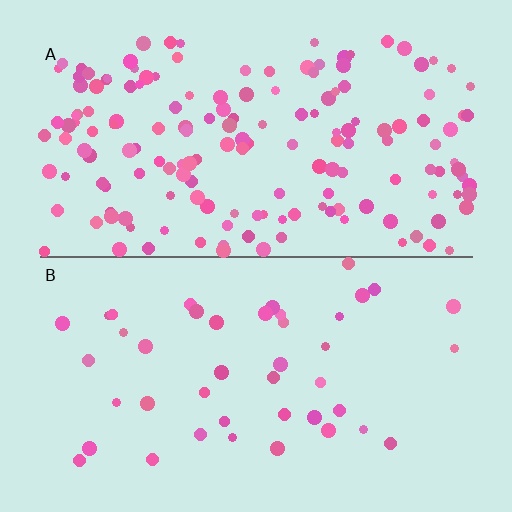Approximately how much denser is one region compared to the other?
Approximately 3.8× — region A over region B.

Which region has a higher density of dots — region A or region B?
A (the top).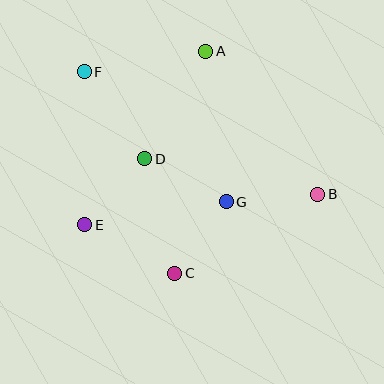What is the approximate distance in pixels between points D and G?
The distance between D and G is approximately 92 pixels.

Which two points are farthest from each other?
Points B and F are farthest from each other.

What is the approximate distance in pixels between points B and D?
The distance between B and D is approximately 177 pixels.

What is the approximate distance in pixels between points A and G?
The distance between A and G is approximately 151 pixels.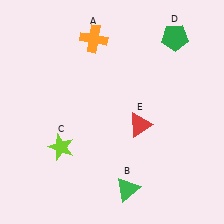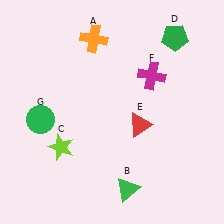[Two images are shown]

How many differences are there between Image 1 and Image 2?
There are 2 differences between the two images.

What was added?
A magenta cross (F), a green circle (G) were added in Image 2.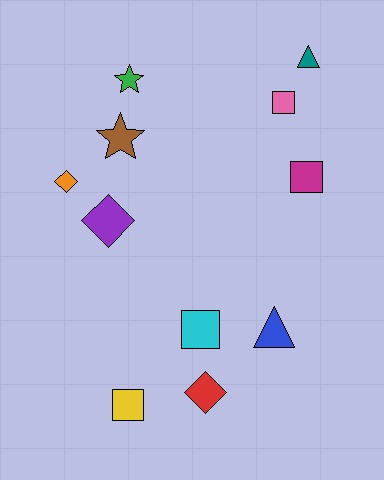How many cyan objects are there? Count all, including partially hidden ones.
There is 1 cyan object.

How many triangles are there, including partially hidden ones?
There are 2 triangles.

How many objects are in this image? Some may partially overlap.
There are 11 objects.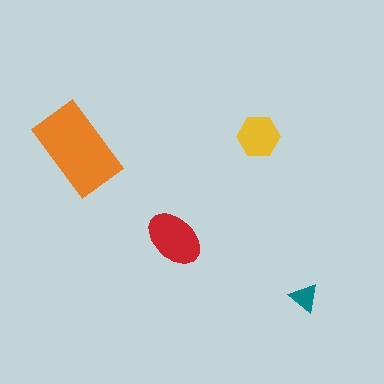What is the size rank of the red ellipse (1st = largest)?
2nd.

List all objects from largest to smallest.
The orange rectangle, the red ellipse, the yellow hexagon, the teal triangle.